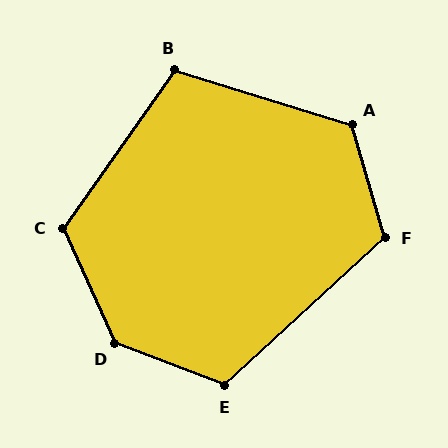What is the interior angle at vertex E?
Approximately 116 degrees (obtuse).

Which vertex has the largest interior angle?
D, at approximately 136 degrees.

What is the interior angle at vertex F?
Approximately 116 degrees (obtuse).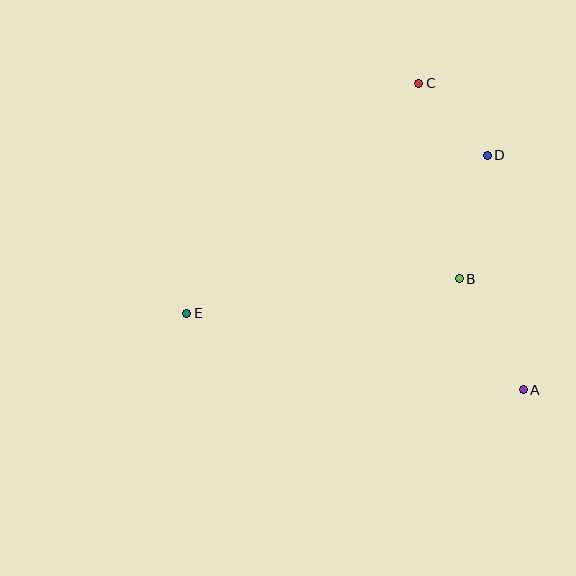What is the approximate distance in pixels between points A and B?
The distance between A and B is approximately 128 pixels.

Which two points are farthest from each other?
Points A and E are farthest from each other.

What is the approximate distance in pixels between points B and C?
The distance between B and C is approximately 200 pixels.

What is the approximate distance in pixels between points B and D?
The distance between B and D is approximately 127 pixels.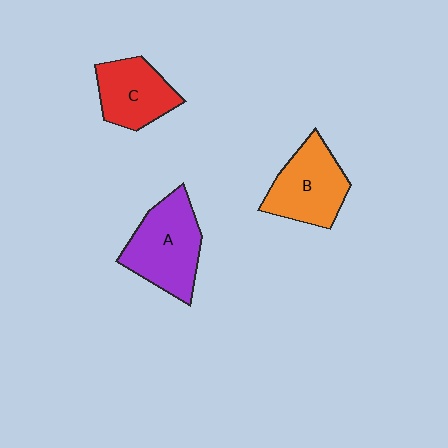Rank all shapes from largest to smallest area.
From largest to smallest: A (purple), B (orange), C (red).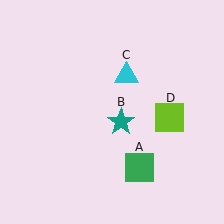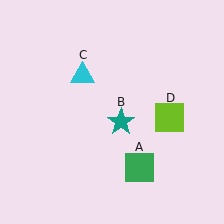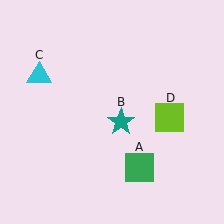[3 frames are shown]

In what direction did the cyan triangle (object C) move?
The cyan triangle (object C) moved left.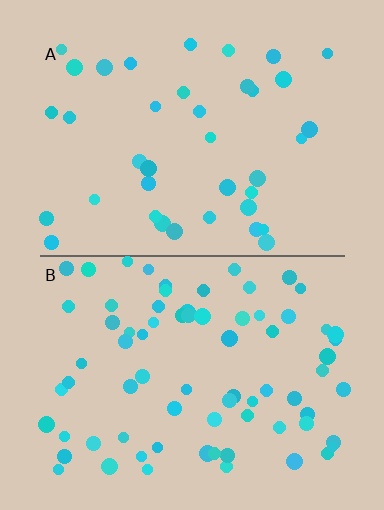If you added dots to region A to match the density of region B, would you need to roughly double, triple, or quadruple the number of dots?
Approximately double.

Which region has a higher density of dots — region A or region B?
B (the bottom).